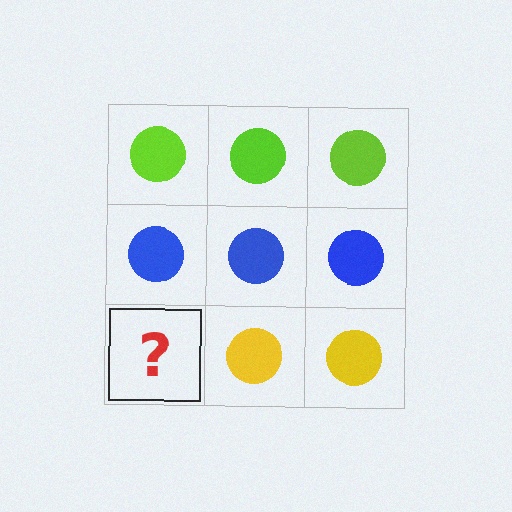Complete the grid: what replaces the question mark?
The question mark should be replaced with a yellow circle.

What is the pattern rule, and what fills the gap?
The rule is that each row has a consistent color. The gap should be filled with a yellow circle.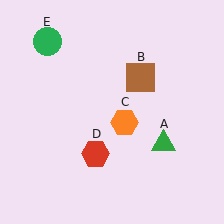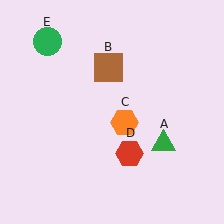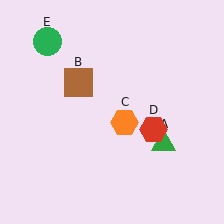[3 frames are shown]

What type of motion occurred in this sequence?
The brown square (object B), red hexagon (object D) rotated counterclockwise around the center of the scene.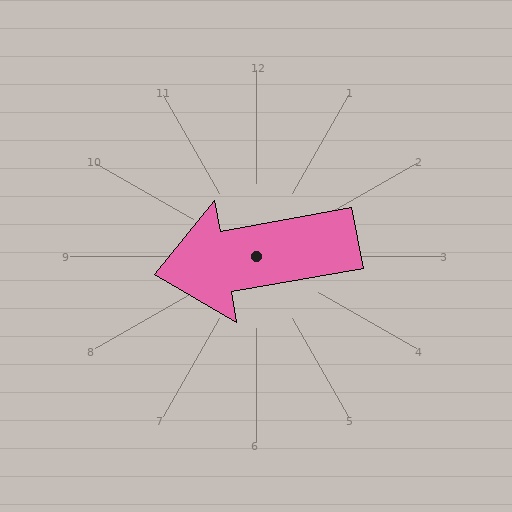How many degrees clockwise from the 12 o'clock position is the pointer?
Approximately 260 degrees.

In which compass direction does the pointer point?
West.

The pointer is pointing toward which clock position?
Roughly 9 o'clock.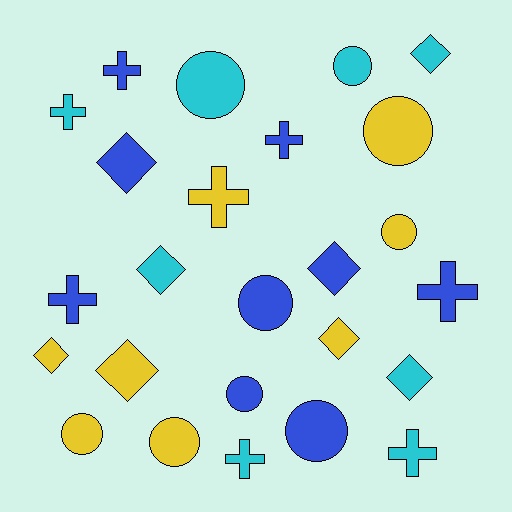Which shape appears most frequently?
Circle, with 9 objects.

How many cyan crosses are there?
There are 3 cyan crosses.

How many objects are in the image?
There are 25 objects.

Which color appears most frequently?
Blue, with 9 objects.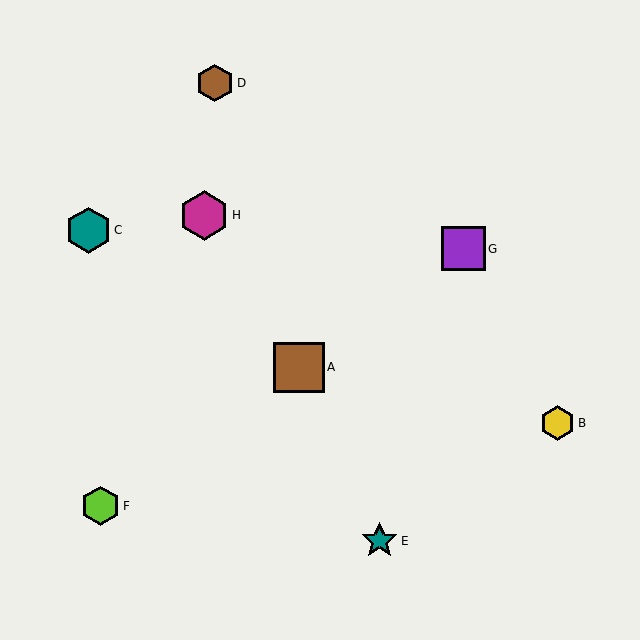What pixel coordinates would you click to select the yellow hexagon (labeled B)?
Click at (557, 423) to select the yellow hexagon B.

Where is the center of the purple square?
The center of the purple square is at (463, 249).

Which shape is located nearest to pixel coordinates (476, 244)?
The purple square (labeled G) at (463, 249) is nearest to that location.